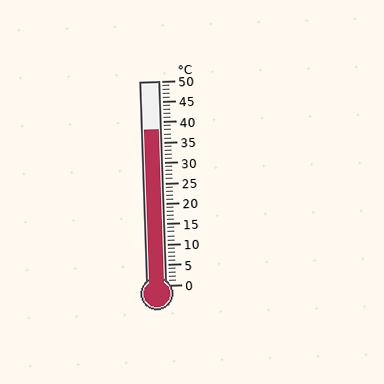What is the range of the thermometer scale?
The thermometer scale ranges from 0°C to 50°C.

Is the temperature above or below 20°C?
The temperature is above 20°C.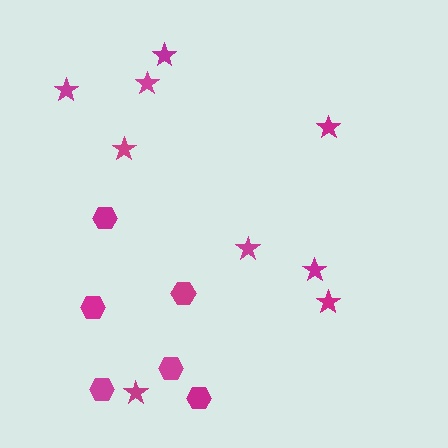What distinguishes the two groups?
There are 2 groups: one group of stars (9) and one group of hexagons (6).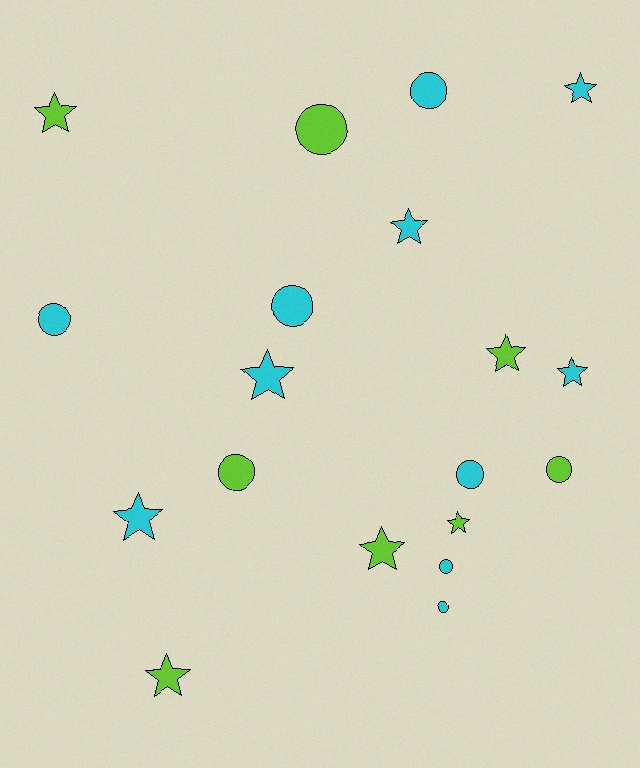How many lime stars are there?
There are 5 lime stars.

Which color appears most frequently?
Cyan, with 11 objects.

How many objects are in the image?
There are 19 objects.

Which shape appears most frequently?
Star, with 10 objects.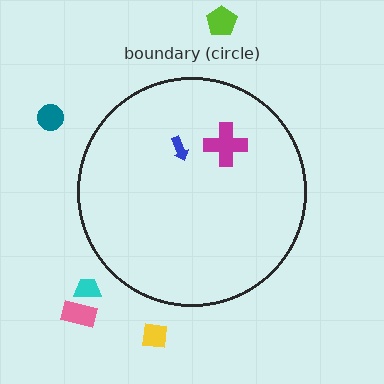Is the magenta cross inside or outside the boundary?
Inside.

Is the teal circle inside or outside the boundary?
Outside.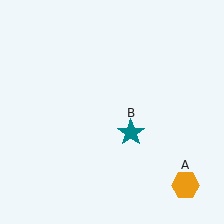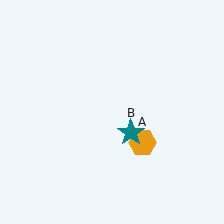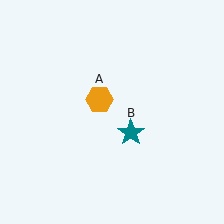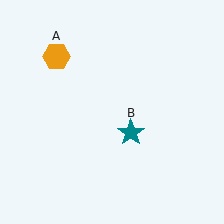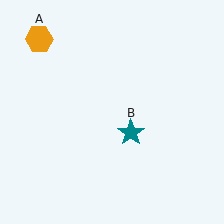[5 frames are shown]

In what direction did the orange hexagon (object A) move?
The orange hexagon (object A) moved up and to the left.